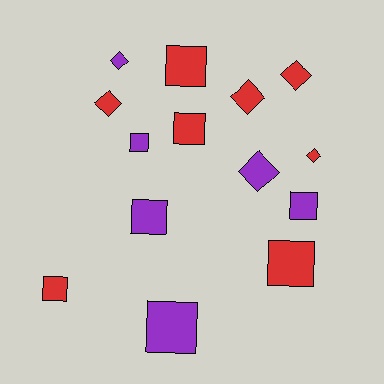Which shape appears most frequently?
Square, with 8 objects.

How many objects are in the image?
There are 14 objects.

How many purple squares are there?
There are 4 purple squares.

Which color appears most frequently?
Red, with 8 objects.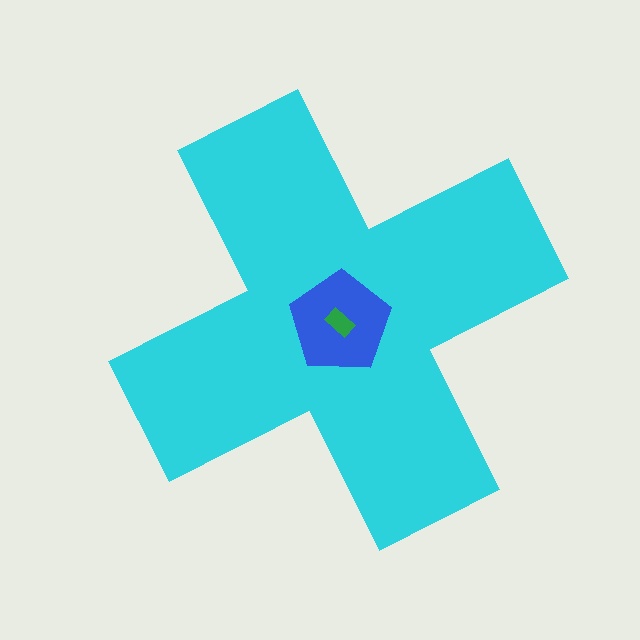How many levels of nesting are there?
3.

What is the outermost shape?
The cyan cross.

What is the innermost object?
The green rectangle.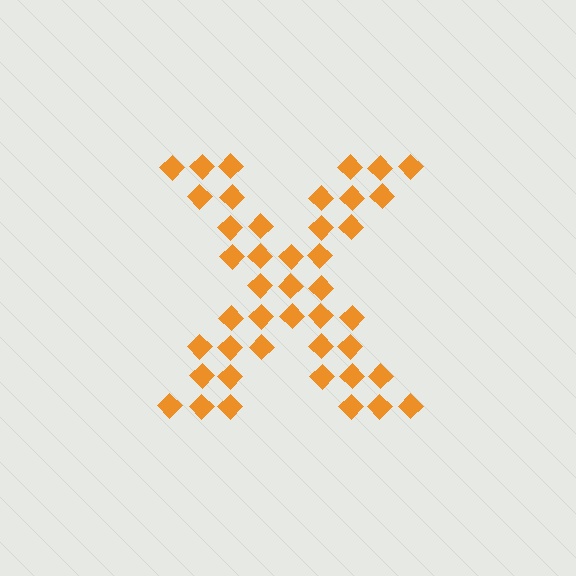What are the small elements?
The small elements are diamonds.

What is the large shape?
The large shape is the letter X.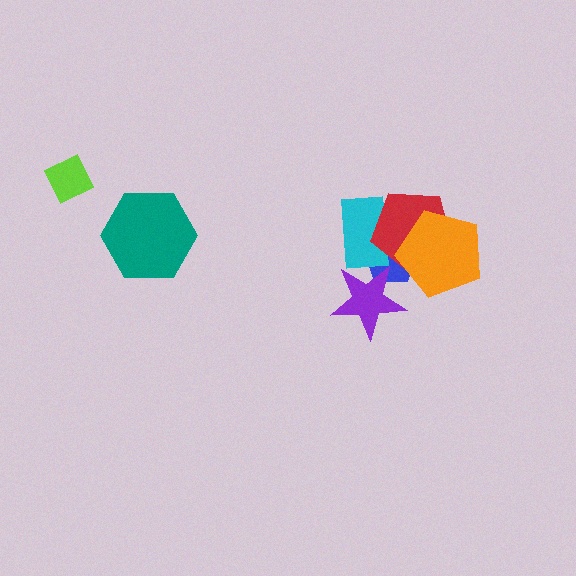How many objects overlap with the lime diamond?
0 objects overlap with the lime diamond.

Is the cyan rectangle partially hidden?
Yes, it is partially covered by another shape.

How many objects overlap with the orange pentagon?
2 objects overlap with the orange pentagon.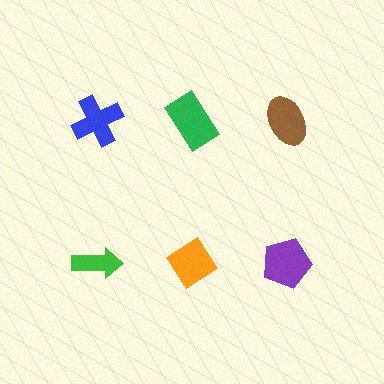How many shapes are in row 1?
3 shapes.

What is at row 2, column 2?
An orange diamond.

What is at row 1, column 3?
A brown ellipse.